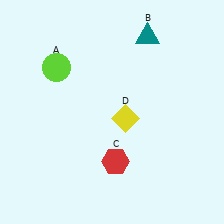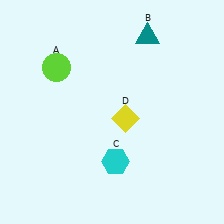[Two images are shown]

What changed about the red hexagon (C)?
In Image 1, C is red. In Image 2, it changed to cyan.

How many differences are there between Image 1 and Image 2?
There is 1 difference between the two images.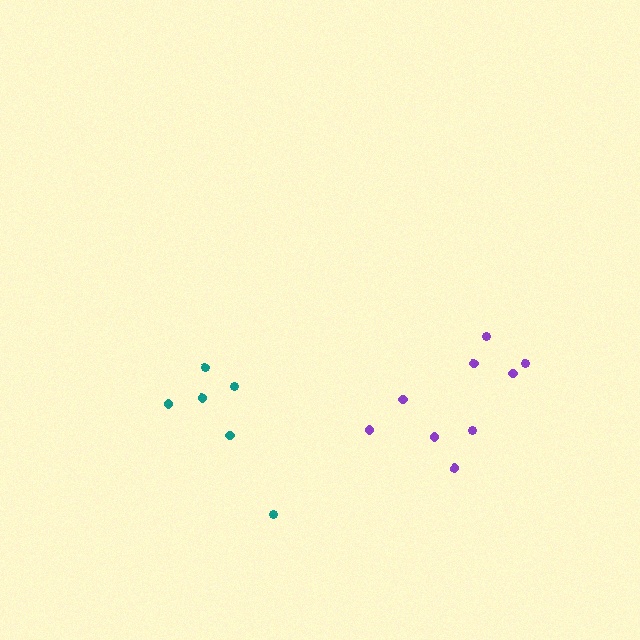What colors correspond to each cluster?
The clusters are colored: teal, purple.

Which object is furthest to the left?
The teal cluster is leftmost.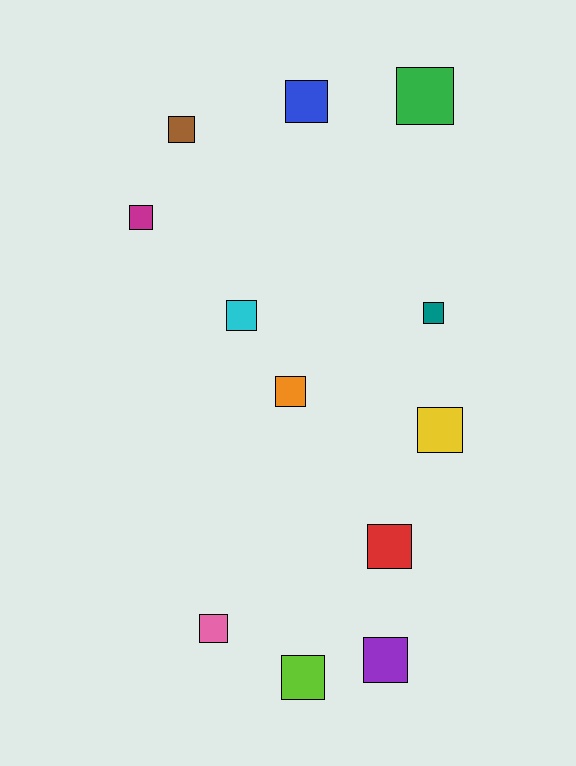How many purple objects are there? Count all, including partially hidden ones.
There is 1 purple object.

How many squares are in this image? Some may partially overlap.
There are 12 squares.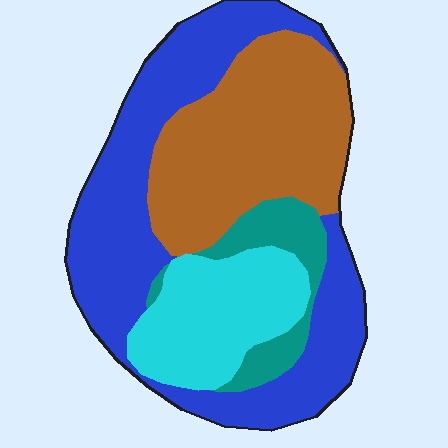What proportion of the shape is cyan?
Cyan takes up about one sixth (1/6) of the shape.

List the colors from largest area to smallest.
From largest to smallest: blue, brown, cyan, teal.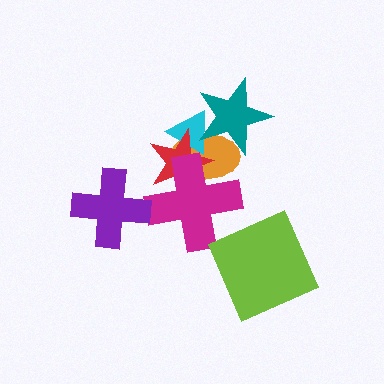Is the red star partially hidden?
Yes, it is partially covered by another shape.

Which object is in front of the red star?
The magenta cross is in front of the red star.